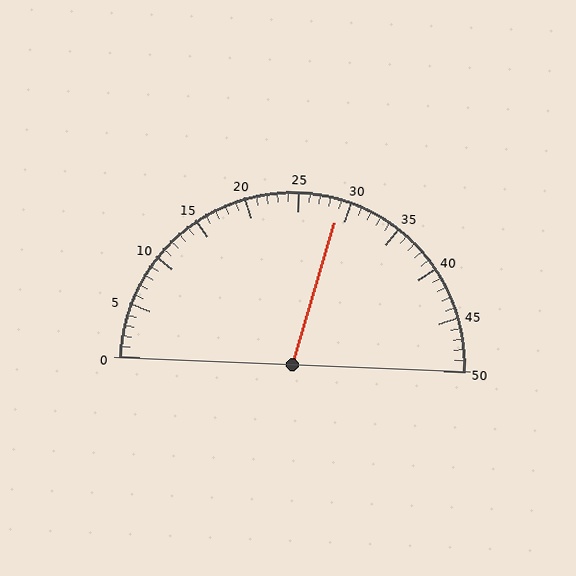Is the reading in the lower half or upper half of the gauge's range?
The reading is in the upper half of the range (0 to 50).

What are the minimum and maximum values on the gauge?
The gauge ranges from 0 to 50.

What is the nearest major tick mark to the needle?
The nearest major tick mark is 30.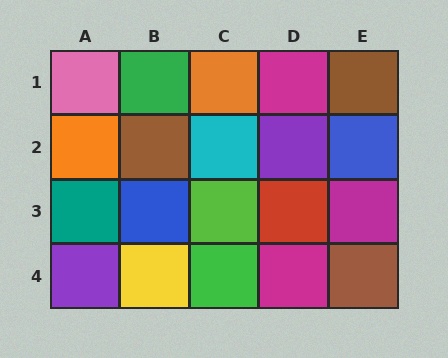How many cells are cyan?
1 cell is cyan.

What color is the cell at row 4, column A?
Purple.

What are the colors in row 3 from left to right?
Teal, blue, lime, red, magenta.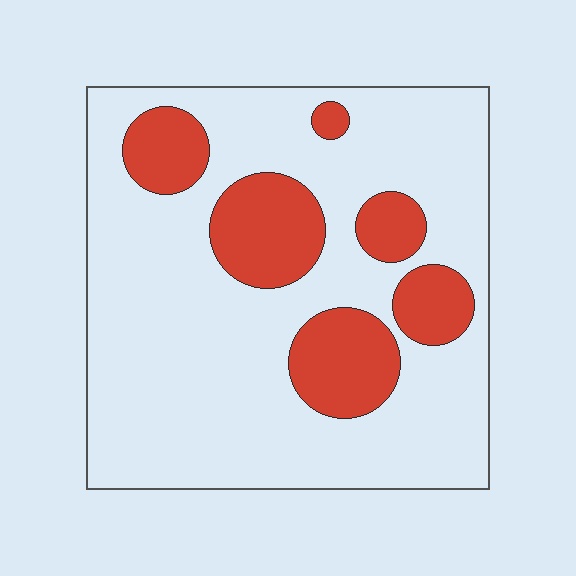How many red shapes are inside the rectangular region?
6.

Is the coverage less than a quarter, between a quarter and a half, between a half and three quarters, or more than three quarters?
Less than a quarter.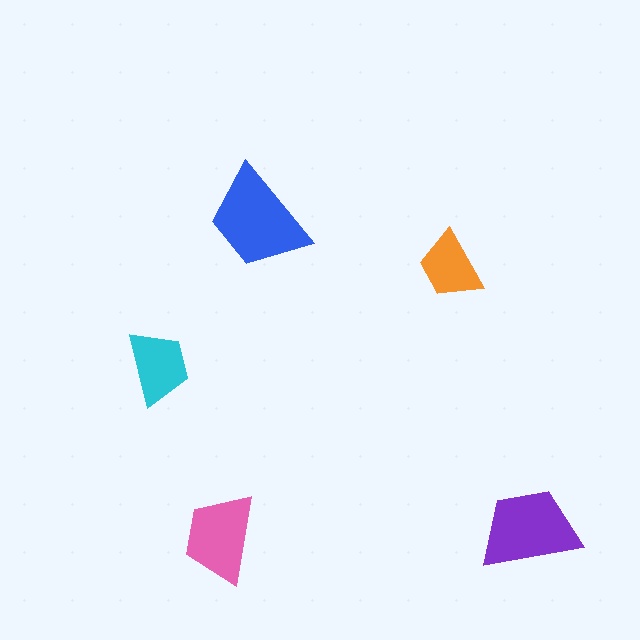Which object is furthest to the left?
The cyan trapezoid is leftmost.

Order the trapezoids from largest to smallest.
the blue one, the purple one, the pink one, the cyan one, the orange one.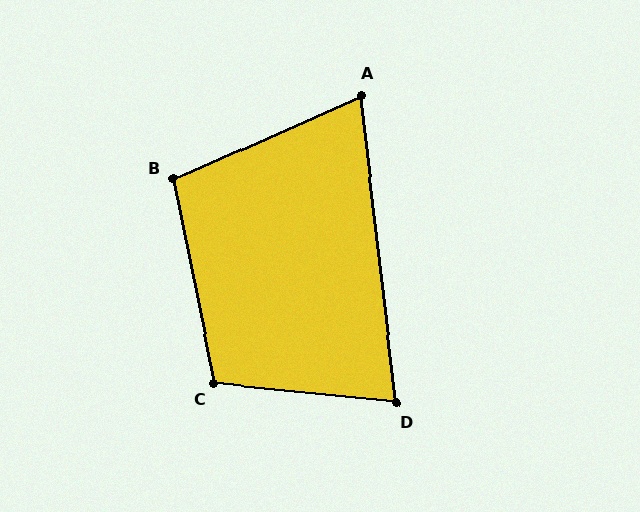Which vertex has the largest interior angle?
C, at approximately 108 degrees.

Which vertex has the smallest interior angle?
A, at approximately 72 degrees.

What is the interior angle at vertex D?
Approximately 77 degrees (acute).